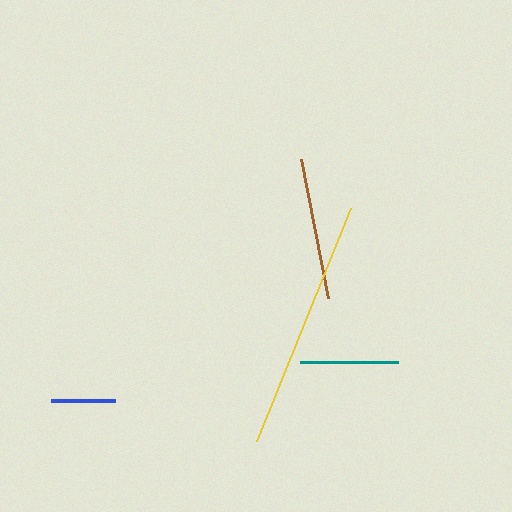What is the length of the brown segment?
The brown segment is approximately 141 pixels long.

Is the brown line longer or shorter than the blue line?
The brown line is longer than the blue line.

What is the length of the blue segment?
The blue segment is approximately 63 pixels long.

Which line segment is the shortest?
The blue line is the shortest at approximately 63 pixels.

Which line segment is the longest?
The yellow line is the longest at approximately 251 pixels.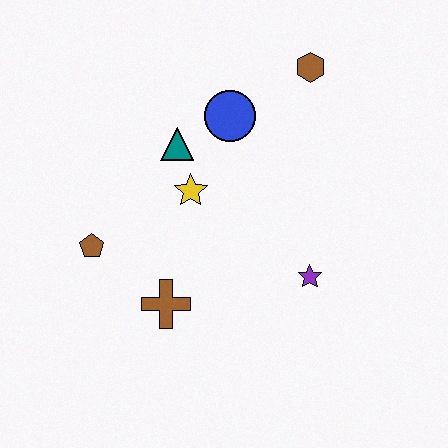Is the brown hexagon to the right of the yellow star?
Yes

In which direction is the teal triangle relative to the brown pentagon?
The teal triangle is above the brown pentagon.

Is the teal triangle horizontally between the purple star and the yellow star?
No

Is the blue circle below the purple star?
No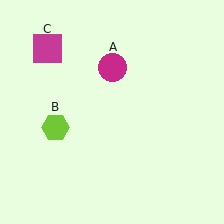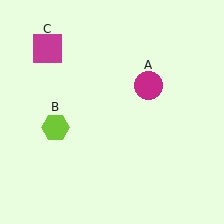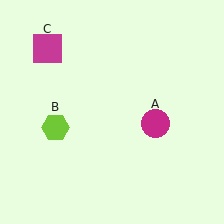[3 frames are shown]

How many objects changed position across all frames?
1 object changed position: magenta circle (object A).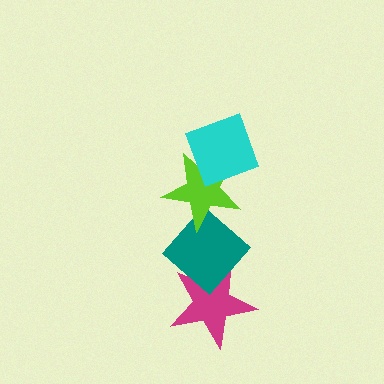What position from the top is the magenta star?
The magenta star is 4th from the top.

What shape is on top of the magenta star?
The teal diamond is on top of the magenta star.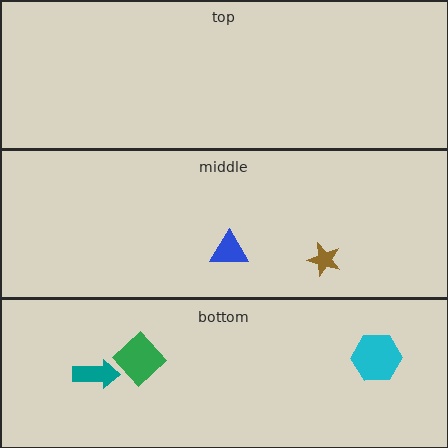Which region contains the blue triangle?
The middle region.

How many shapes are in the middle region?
2.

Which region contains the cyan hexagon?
The bottom region.